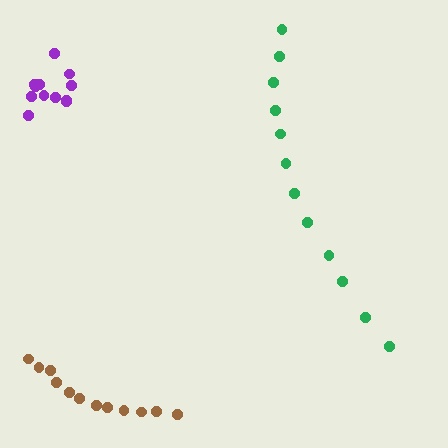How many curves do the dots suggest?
There are 3 distinct paths.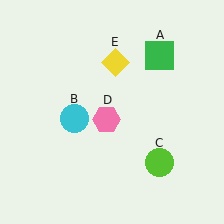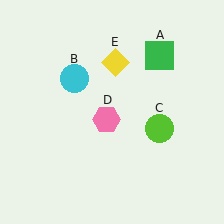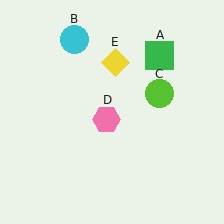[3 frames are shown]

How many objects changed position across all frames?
2 objects changed position: cyan circle (object B), lime circle (object C).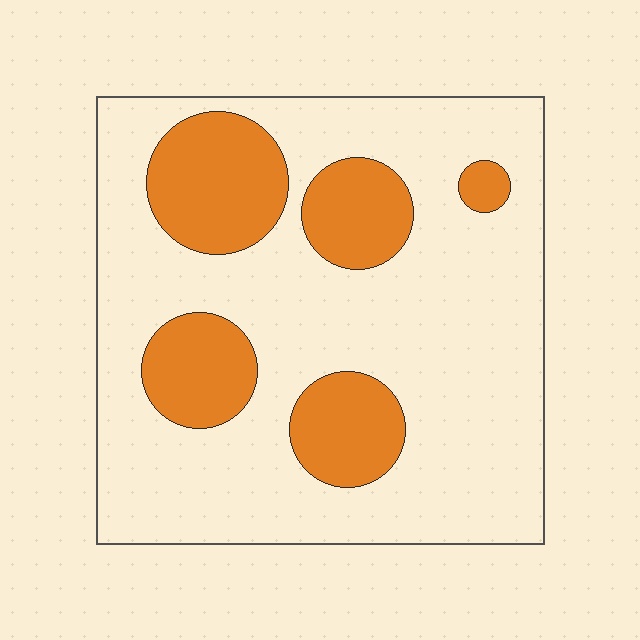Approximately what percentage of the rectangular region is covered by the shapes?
Approximately 25%.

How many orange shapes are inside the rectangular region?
5.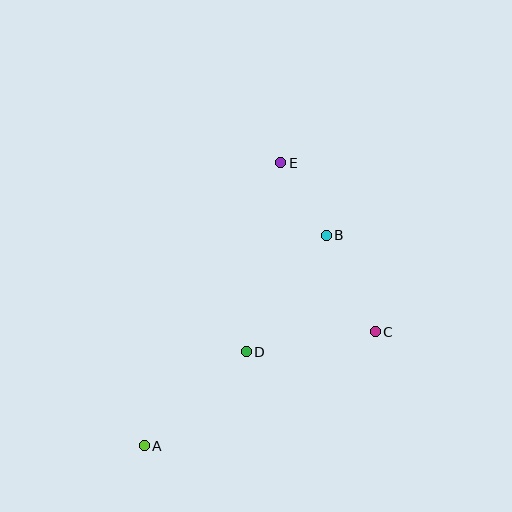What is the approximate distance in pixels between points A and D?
The distance between A and D is approximately 139 pixels.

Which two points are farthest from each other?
Points A and E are farthest from each other.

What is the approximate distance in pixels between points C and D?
The distance between C and D is approximately 130 pixels.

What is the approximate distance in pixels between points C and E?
The distance between C and E is approximately 194 pixels.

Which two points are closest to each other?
Points B and E are closest to each other.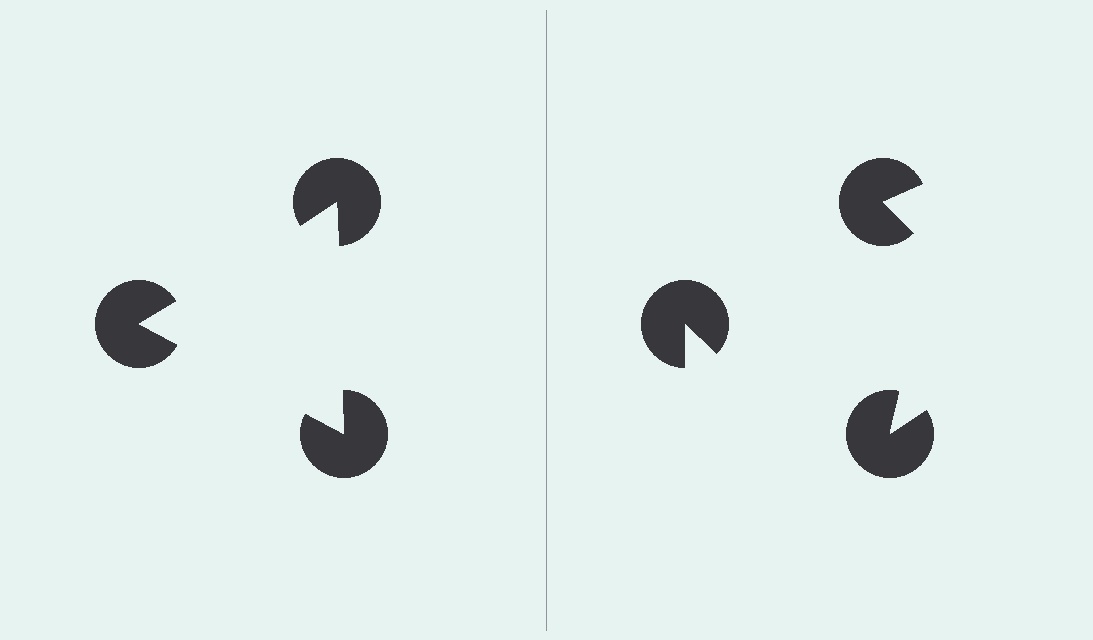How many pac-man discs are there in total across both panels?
6 — 3 on each side.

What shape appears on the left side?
An illusory triangle.